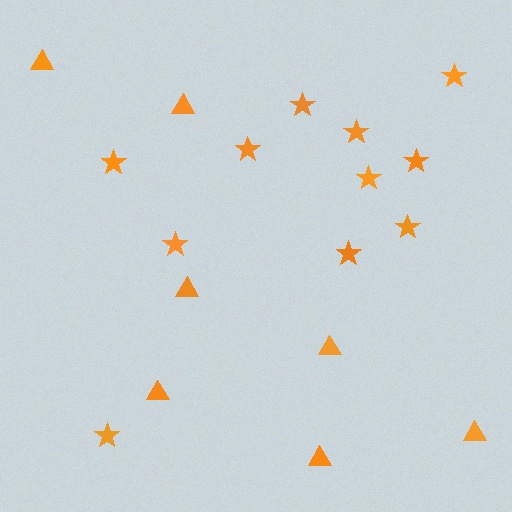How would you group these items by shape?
There are 2 groups: one group of stars (11) and one group of triangles (7).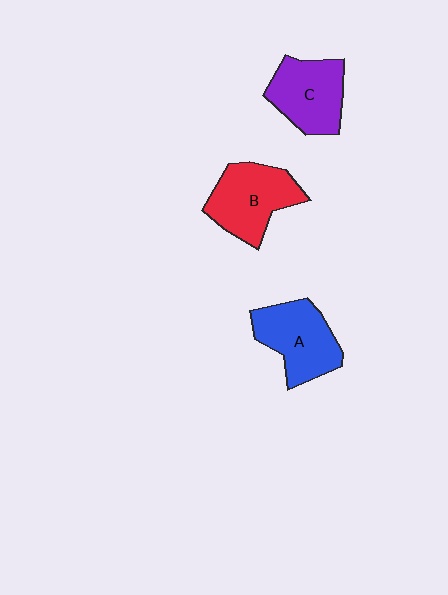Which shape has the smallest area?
Shape C (purple).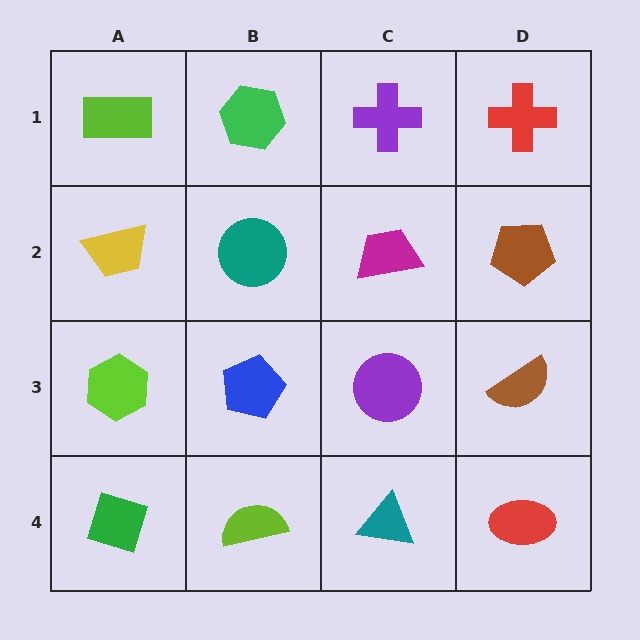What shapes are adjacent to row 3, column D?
A brown pentagon (row 2, column D), a red ellipse (row 4, column D), a purple circle (row 3, column C).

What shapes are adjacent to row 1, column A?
A yellow trapezoid (row 2, column A), a green hexagon (row 1, column B).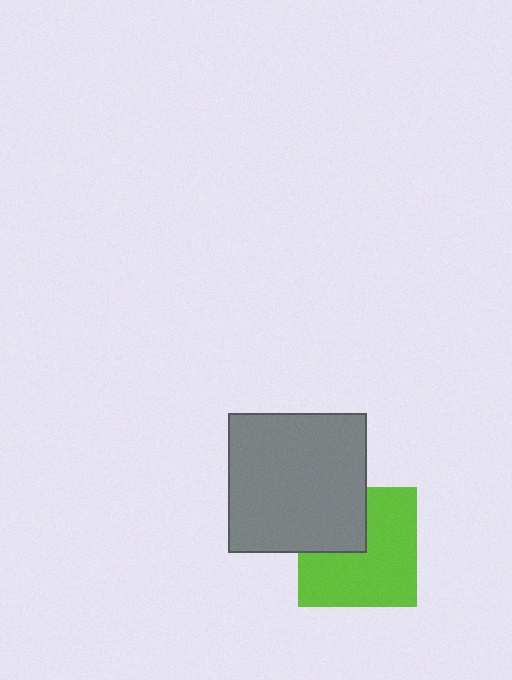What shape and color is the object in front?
The object in front is a gray square.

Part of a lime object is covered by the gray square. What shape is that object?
It is a square.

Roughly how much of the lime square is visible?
Most of it is visible (roughly 68%).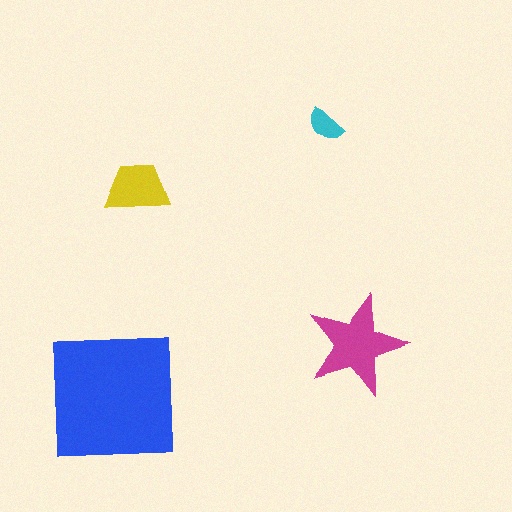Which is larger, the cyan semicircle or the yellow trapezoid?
The yellow trapezoid.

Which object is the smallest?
The cyan semicircle.